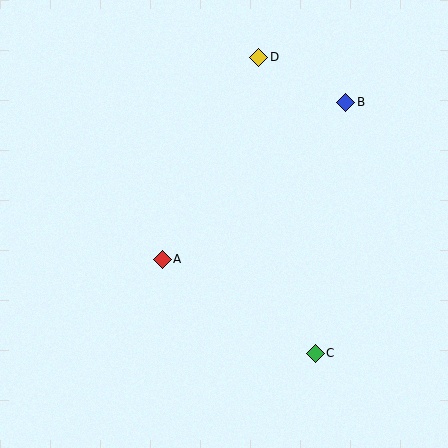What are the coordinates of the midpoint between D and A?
The midpoint between D and A is at (210, 158).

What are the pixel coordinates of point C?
Point C is at (315, 353).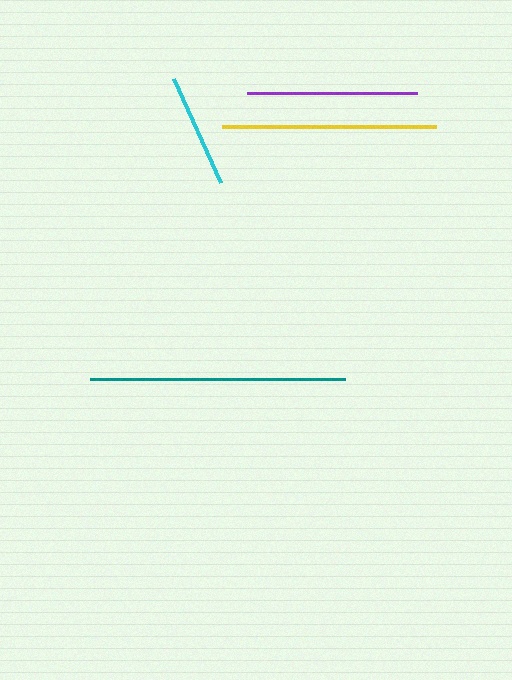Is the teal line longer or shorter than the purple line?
The teal line is longer than the purple line.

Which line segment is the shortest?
The cyan line is the shortest at approximately 114 pixels.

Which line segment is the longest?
The teal line is the longest at approximately 255 pixels.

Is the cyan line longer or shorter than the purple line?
The purple line is longer than the cyan line.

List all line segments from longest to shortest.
From longest to shortest: teal, yellow, purple, cyan.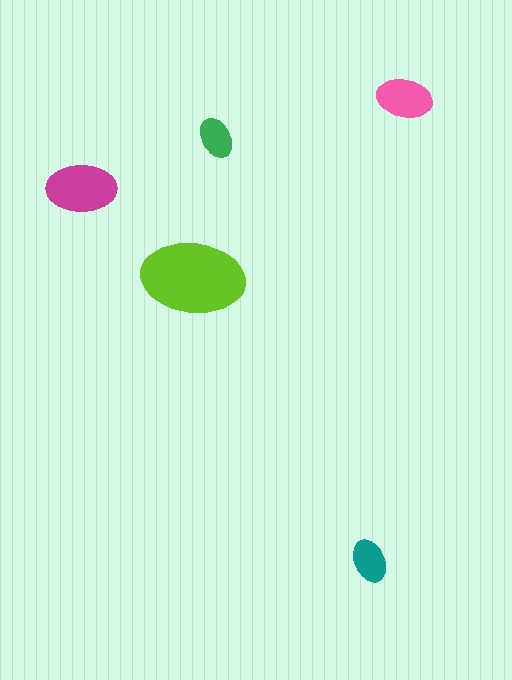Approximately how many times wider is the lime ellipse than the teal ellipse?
About 2.5 times wider.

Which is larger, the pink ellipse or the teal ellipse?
The pink one.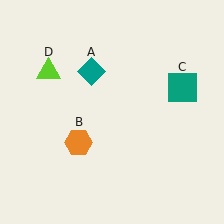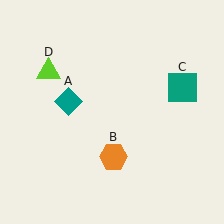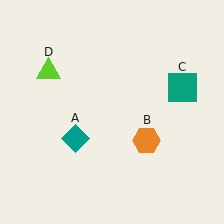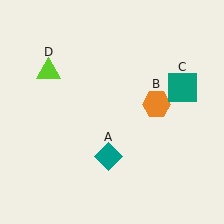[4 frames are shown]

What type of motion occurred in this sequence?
The teal diamond (object A), orange hexagon (object B) rotated counterclockwise around the center of the scene.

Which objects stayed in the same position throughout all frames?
Teal square (object C) and lime triangle (object D) remained stationary.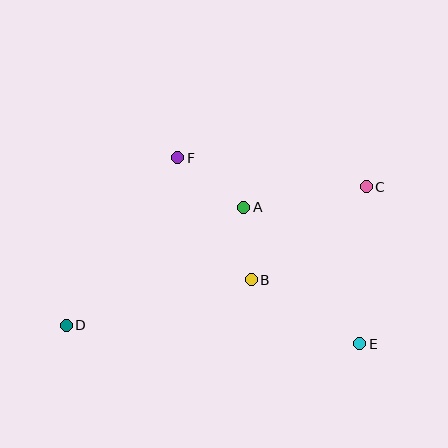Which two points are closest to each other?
Points A and B are closest to each other.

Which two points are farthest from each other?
Points C and D are farthest from each other.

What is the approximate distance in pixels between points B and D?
The distance between B and D is approximately 191 pixels.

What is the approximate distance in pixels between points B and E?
The distance between B and E is approximately 126 pixels.